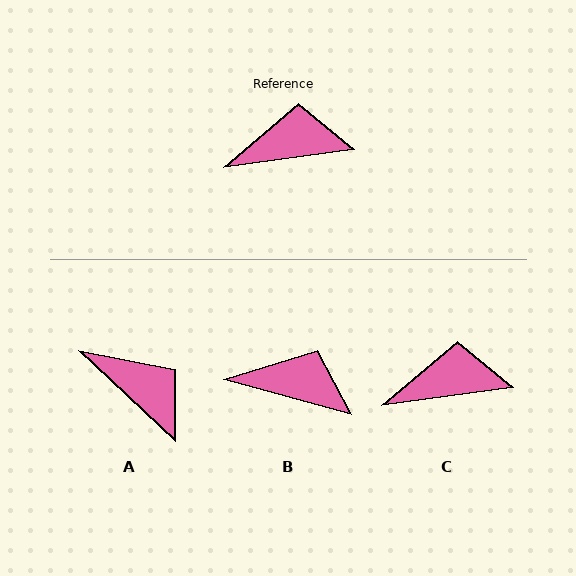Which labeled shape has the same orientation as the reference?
C.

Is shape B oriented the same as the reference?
No, it is off by about 23 degrees.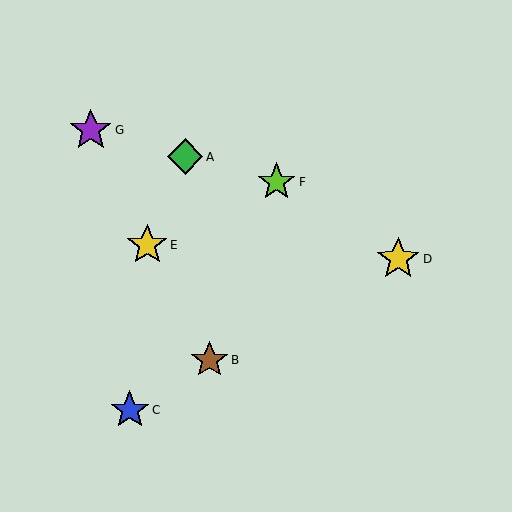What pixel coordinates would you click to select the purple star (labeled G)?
Click at (91, 130) to select the purple star G.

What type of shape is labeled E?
Shape E is a yellow star.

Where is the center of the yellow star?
The center of the yellow star is at (398, 259).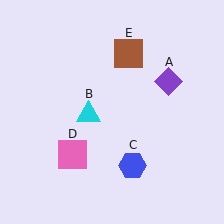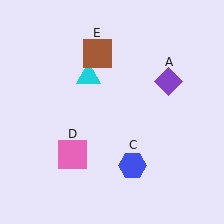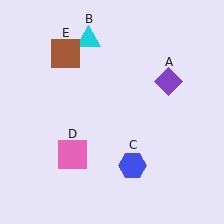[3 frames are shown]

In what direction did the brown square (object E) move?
The brown square (object E) moved left.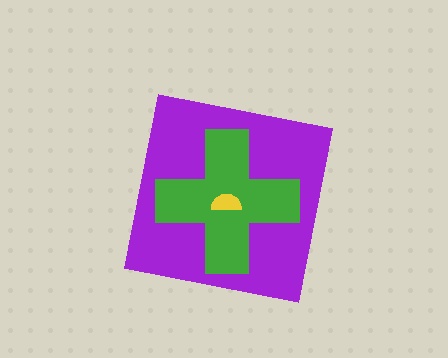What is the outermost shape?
The purple square.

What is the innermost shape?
The yellow semicircle.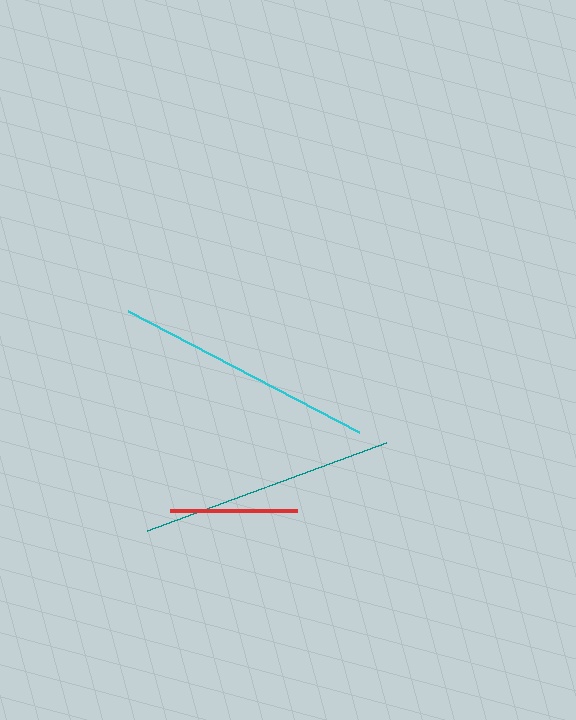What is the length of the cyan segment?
The cyan segment is approximately 260 pixels long.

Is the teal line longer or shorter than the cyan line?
The cyan line is longer than the teal line.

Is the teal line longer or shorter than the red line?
The teal line is longer than the red line.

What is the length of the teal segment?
The teal segment is approximately 254 pixels long.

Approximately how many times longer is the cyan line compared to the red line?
The cyan line is approximately 2.0 times the length of the red line.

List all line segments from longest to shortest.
From longest to shortest: cyan, teal, red.